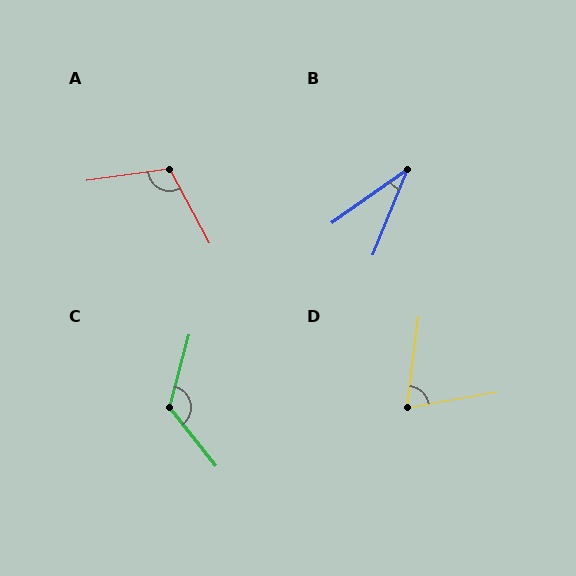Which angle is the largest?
C, at approximately 127 degrees.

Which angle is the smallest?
B, at approximately 33 degrees.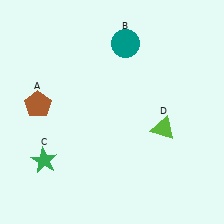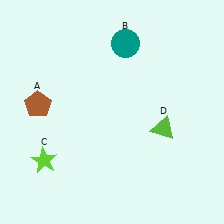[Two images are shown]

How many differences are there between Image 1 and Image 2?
There is 1 difference between the two images.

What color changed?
The star (C) changed from green in Image 1 to lime in Image 2.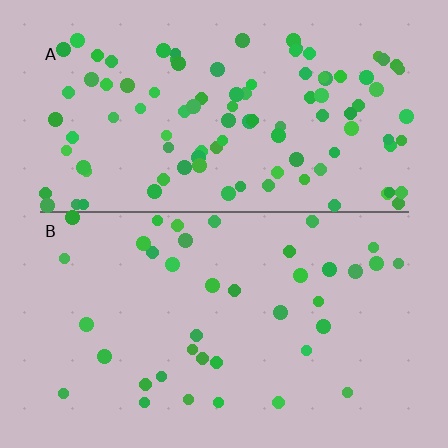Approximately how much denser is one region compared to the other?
Approximately 2.6× — region A over region B.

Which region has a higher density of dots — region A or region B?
A (the top).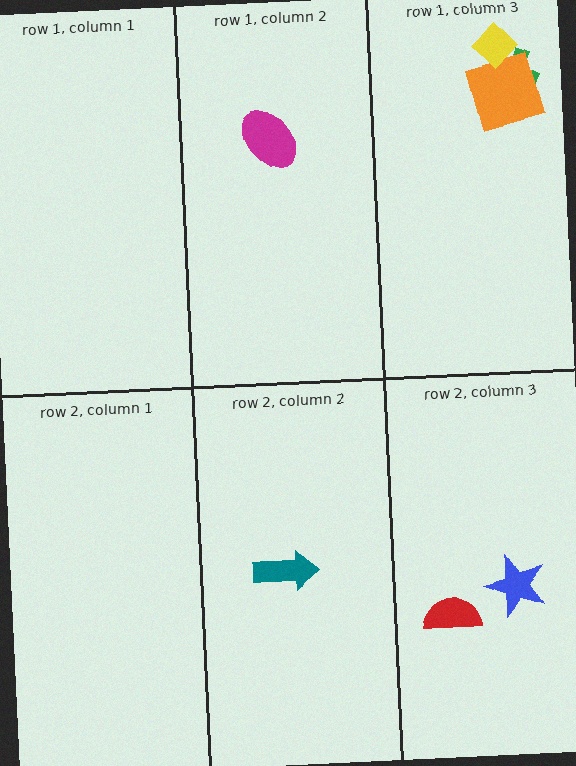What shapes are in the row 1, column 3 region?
The green cross, the orange square, the yellow diamond.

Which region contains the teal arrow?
The row 2, column 2 region.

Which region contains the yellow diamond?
The row 1, column 3 region.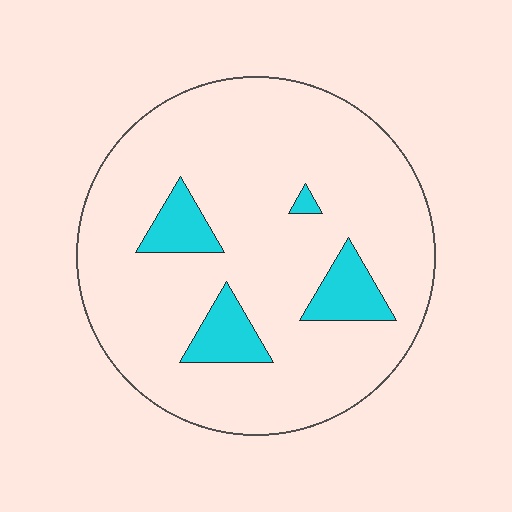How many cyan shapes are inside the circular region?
4.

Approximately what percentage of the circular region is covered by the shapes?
Approximately 10%.